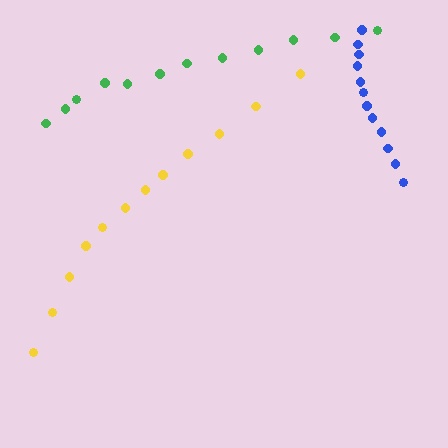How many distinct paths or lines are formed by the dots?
There are 3 distinct paths.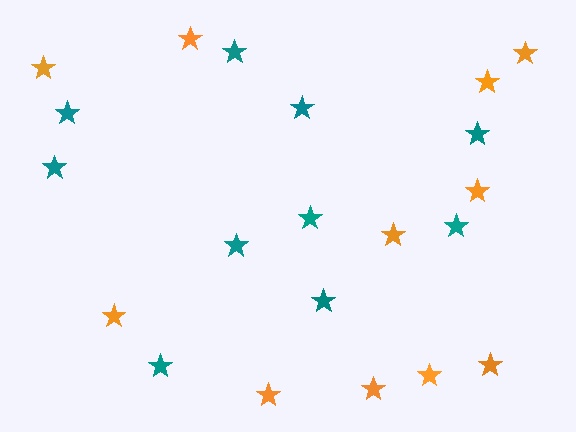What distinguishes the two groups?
There are 2 groups: one group of teal stars (10) and one group of orange stars (11).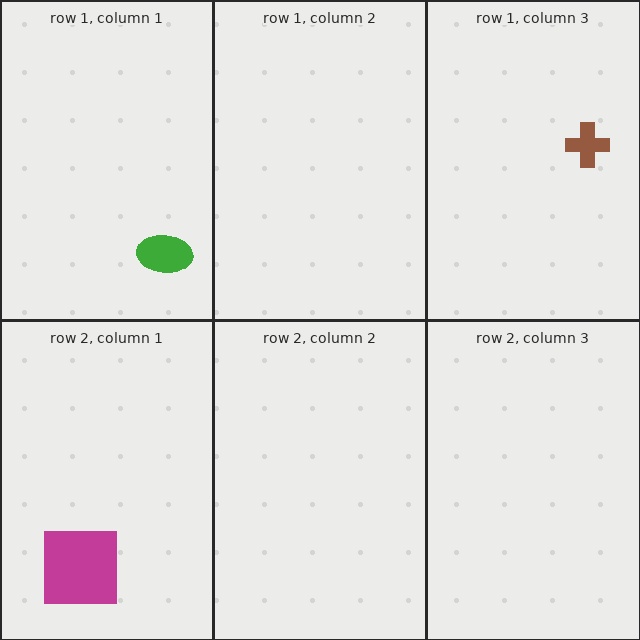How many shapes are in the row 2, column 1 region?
1.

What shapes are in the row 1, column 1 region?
The green ellipse.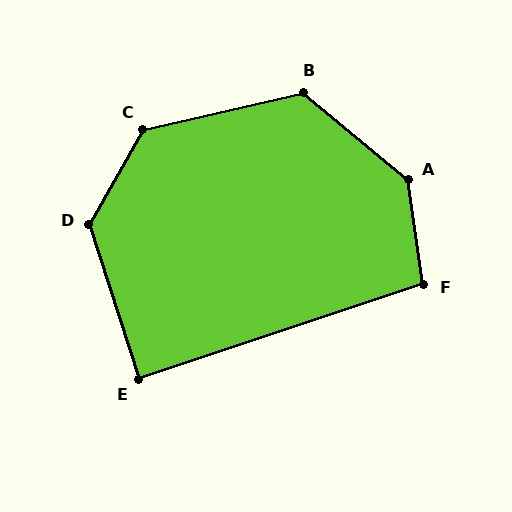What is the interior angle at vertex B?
Approximately 127 degrees (obtuse).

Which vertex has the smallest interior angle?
E, at approximately 90 degrees.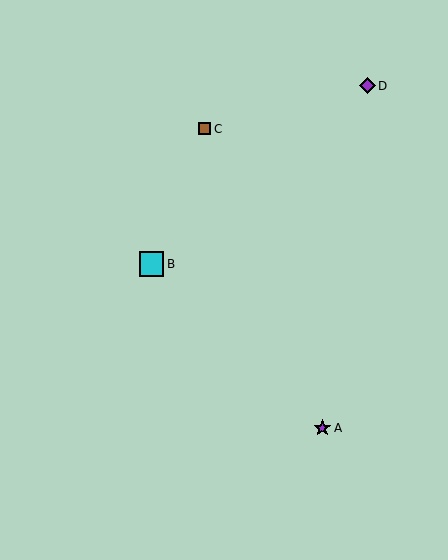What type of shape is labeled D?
Shape D is a purple diamond.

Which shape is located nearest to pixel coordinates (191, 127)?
The brown square (labeled C) at (204, 129) is nearest to that location.